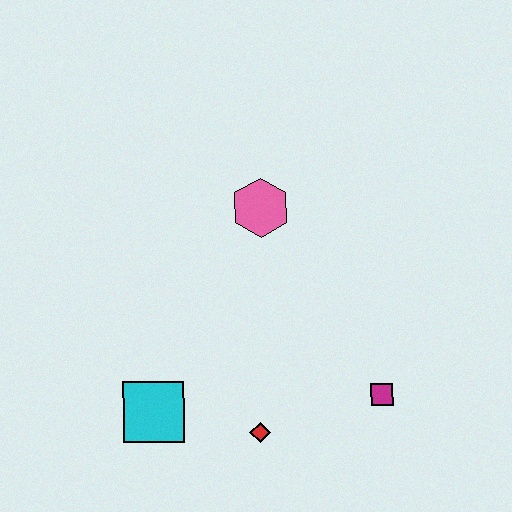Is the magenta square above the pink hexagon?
No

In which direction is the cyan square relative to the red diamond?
The cyan square is to the left of the red diamond.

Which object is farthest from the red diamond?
The pink hexagon is farthest from the red diamond.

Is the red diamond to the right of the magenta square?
No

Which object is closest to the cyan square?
The red diamond is closest to the cyan square.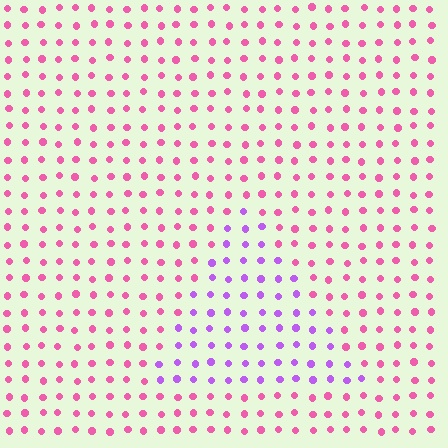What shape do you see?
I see a triangle.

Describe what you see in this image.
The image is filled with small pink elements in a uniform arrangement. A triangle-shaped region is visible where the elements are tinted to a slightly different hue, forming a subtle color boundary.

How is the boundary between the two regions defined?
The boundary is defined purely by a slight shift in hue (about 48 degrees). Spacing, size, and orientation are identical on both sides.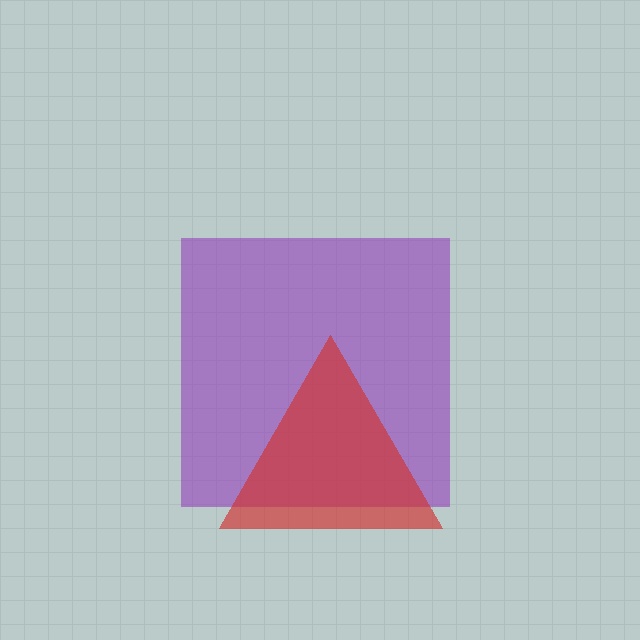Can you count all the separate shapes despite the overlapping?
Yes, there are 2 separate shapes.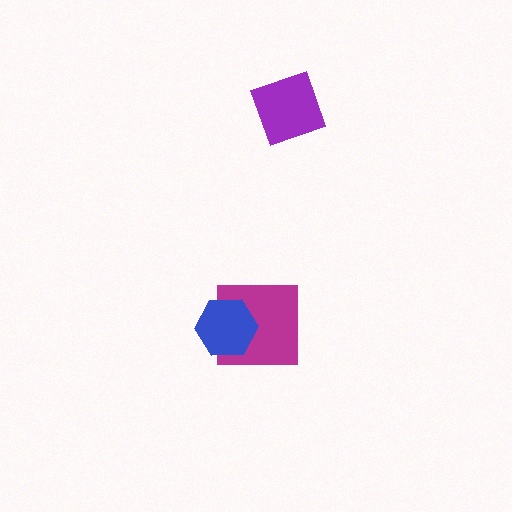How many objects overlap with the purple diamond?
0 objects overlap with the purple diamond.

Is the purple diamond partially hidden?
No, no other shape covers it.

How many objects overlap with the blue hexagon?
1 object overlaps with the blue hexagon.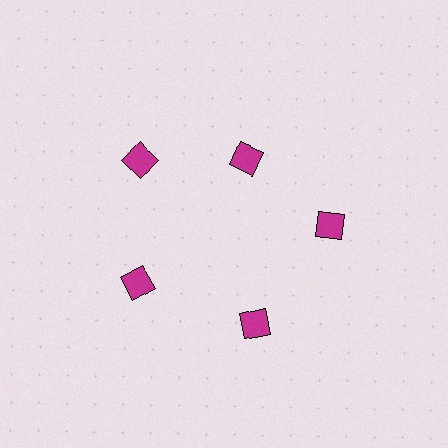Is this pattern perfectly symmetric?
No. The 5 magenta diamonds are arranged in a ring, but one element near the 1 o'clock position is pulled inward toward the center, breaking the 5-fold rotational symmetry.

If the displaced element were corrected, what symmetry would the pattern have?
It would have 5-fold rotational symmetry — the pattern would map onto itself every 72 degrees.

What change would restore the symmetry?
The symmetry would be restored by moving it outward, back onto the ring so that all 5 diamonds sit at equal angles and equal distance from the center.